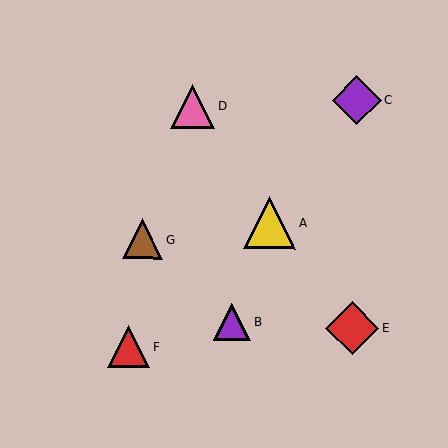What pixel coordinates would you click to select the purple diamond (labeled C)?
Click at (357, 100) to select the purple diamond C.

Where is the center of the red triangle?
The center of the red triangle is at (129, 347).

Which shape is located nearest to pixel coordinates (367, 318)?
The red diamond (labeled E) at (352, 328) is nearest to that location.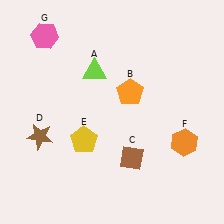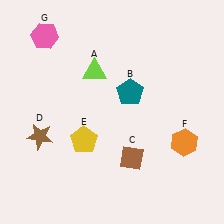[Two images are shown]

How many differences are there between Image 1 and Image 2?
There is 1 difference between the two images.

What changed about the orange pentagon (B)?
In Image 1, B is orange. In Image 2, it changed to teal.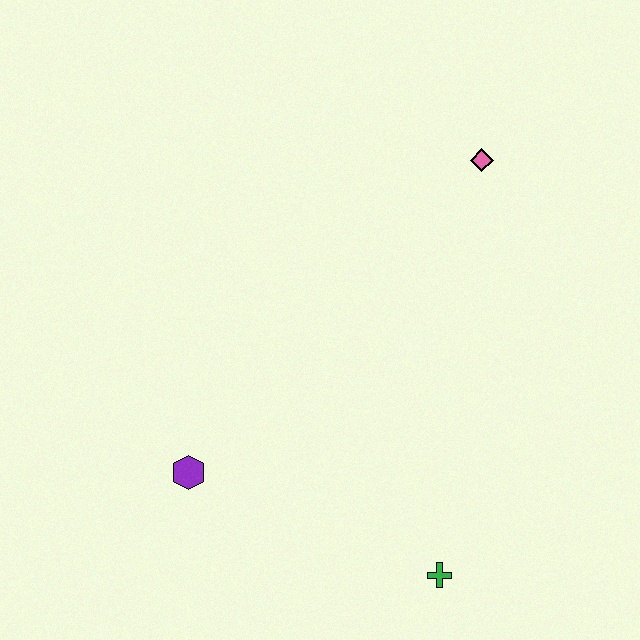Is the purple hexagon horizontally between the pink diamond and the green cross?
No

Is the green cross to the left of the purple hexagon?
No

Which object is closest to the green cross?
The purple hexagon is closest to the green cross.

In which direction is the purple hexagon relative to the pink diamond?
The purple hexagon is below the pink diamond.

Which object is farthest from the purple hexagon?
The pink diamond is farthest from the purple hexagon.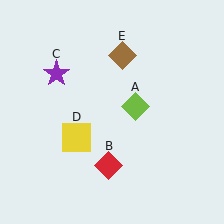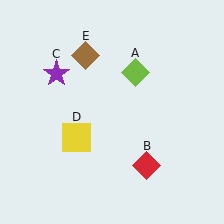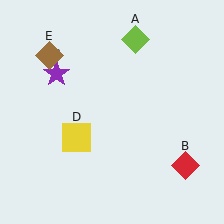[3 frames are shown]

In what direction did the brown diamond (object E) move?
The brown diamond (object E) moved left.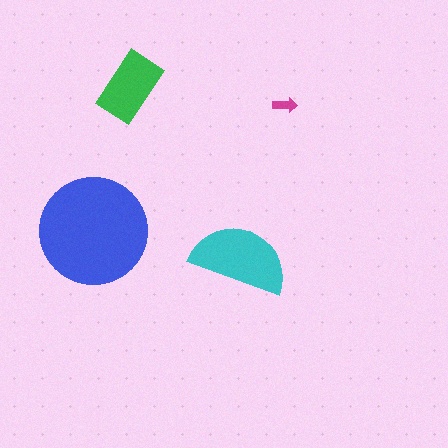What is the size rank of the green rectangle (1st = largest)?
3rd.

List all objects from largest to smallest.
The blue circle, the cyan semicircle, the green rectangle, the magenta arrow.